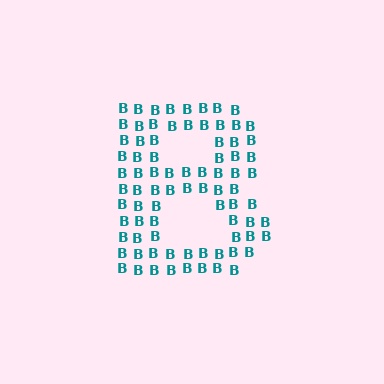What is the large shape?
The large shape is the letter B.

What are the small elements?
The small elements are letter B's.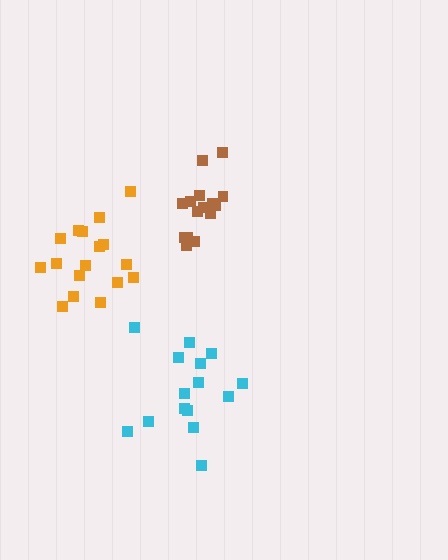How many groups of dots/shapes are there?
There are 3 groups.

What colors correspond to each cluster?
The clusters are colored: cyan, brown, orange.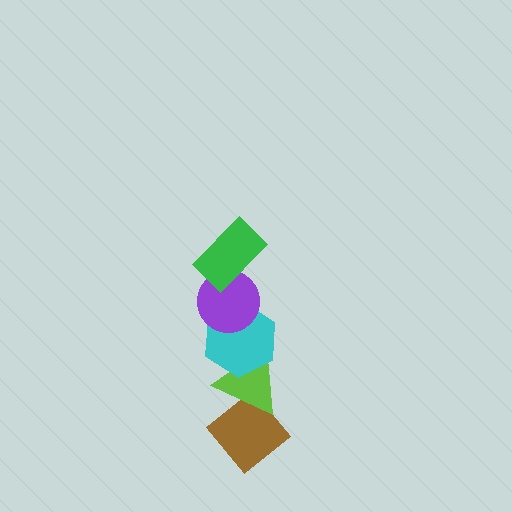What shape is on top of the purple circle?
The green rectangle is on top of the purple circle.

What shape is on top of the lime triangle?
The cyan hexagon is on top of the lime triangle.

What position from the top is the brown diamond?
The brown diamond is 5th from the top.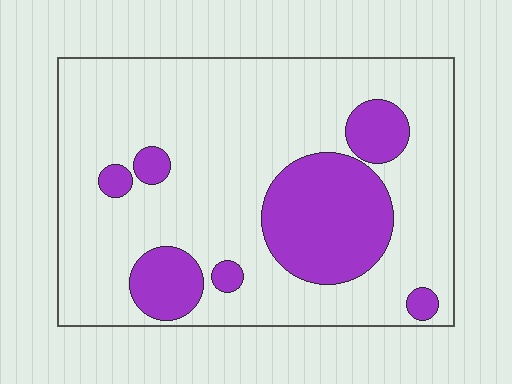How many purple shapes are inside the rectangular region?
7.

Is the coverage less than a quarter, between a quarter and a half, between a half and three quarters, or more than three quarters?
Less than a quarter.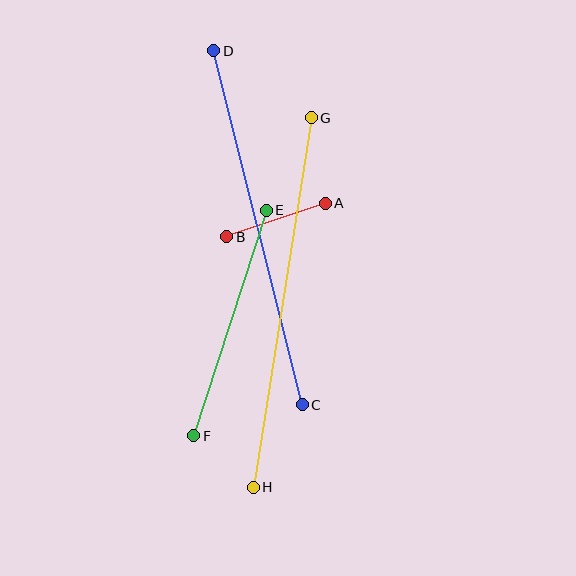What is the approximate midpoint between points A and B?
The midpoint is at approximately (276, 220) pixels.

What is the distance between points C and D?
The distance is approximately 365 pixels.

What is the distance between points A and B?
The distance is approximately 104 pixels.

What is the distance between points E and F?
The distance is approximately 237 pixels.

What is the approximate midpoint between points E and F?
The midpoint is at approximately (230, 323) pixels.